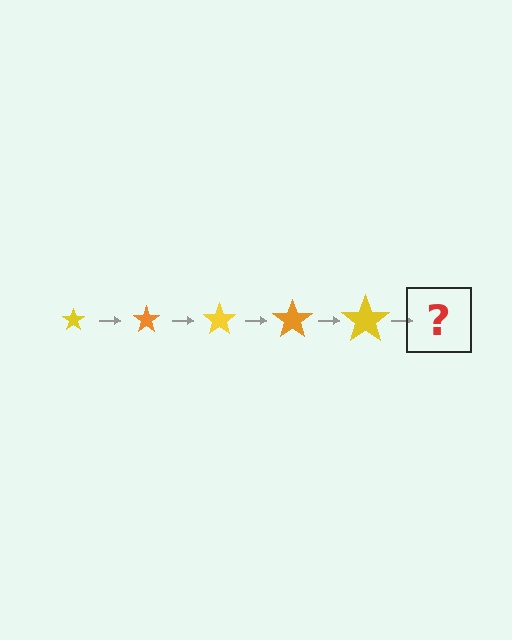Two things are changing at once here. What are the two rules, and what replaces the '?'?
The two rules are that the star grows larger each step and the color cycles through yellow and orange. The '?' should be an orange star, larger than the previous one.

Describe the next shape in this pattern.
It should be an orange star, larger than the previous one.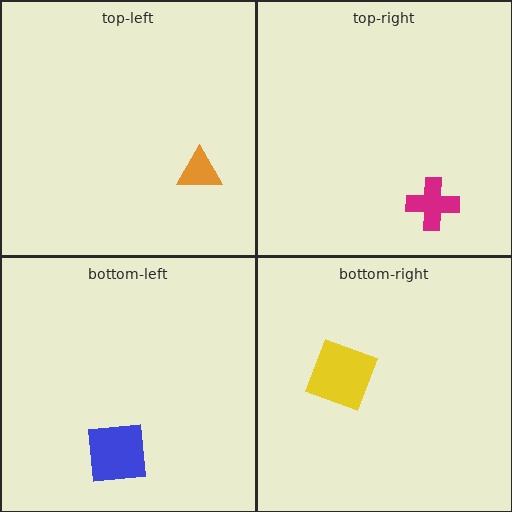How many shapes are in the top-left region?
1.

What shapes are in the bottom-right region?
The yellow diamond.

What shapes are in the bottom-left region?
The blue square.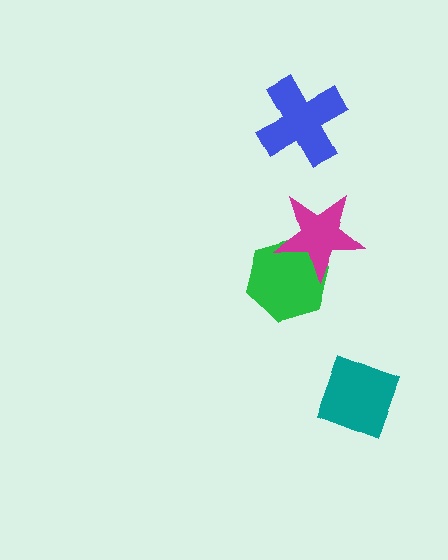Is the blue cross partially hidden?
No, no other shape covers it.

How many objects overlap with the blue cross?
0 objects overlap with the blue cross.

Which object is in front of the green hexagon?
The magenta star is in front of the green hexagon.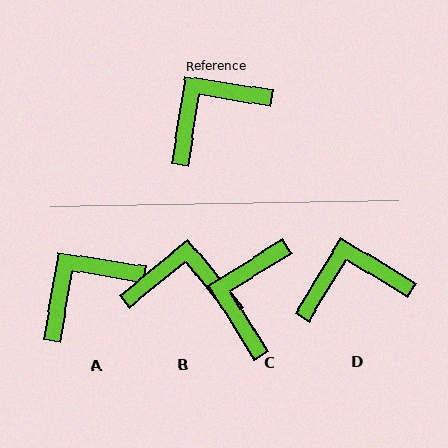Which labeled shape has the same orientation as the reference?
A.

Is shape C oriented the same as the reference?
No, it is off by about 41 degrees.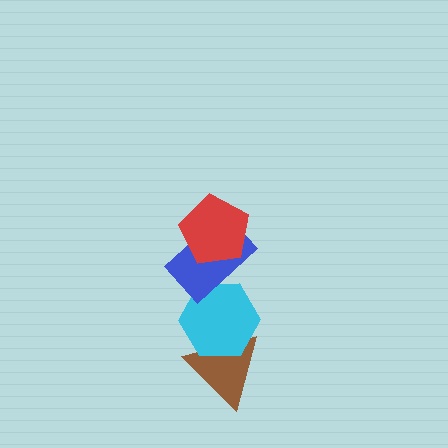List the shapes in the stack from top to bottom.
From top to bottom: the red pentagon, the blue rectangle, the cyan hexagon, the brown triangle.